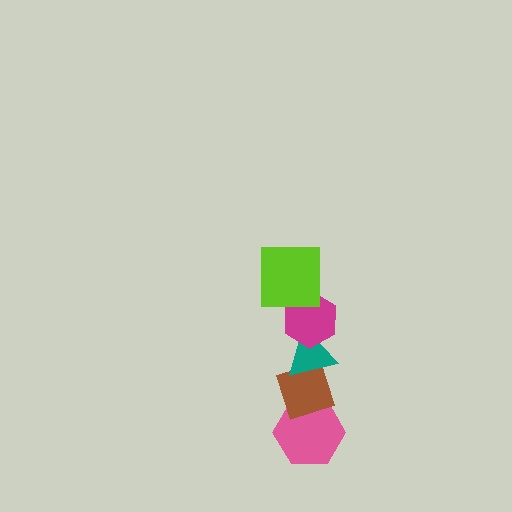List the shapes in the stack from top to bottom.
From top to bottom: the lime square, the magenta hexagon, the teal triangle, the brown diamond, the pink hexagon.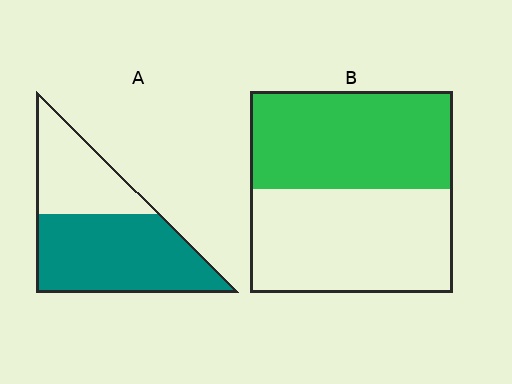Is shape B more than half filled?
Roughly half.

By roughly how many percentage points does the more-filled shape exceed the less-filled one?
By roughly 15 percentage points (A over B).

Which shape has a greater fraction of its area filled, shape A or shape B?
Shape A.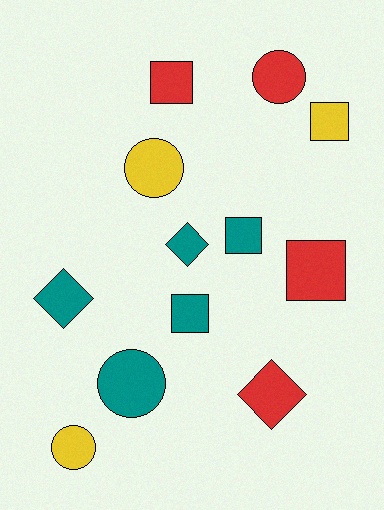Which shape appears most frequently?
Square, with 5 objects.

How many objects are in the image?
There are 12 objects.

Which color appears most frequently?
Teal, with 5 objects.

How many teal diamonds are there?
There are 2 teal diamonds.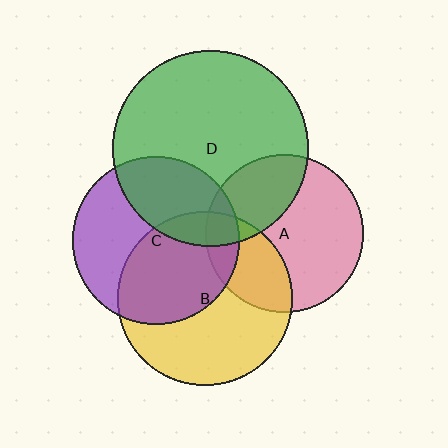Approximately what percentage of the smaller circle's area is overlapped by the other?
Approximately 30%.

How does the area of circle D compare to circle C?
Approximately 1.4 times.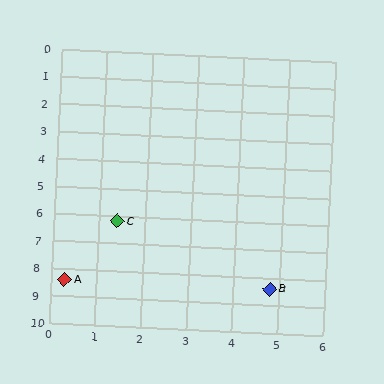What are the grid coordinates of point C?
Point C is at approximately (1.4, 6.2).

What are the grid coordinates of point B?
Point B is at approximately (4.8, 8.4).